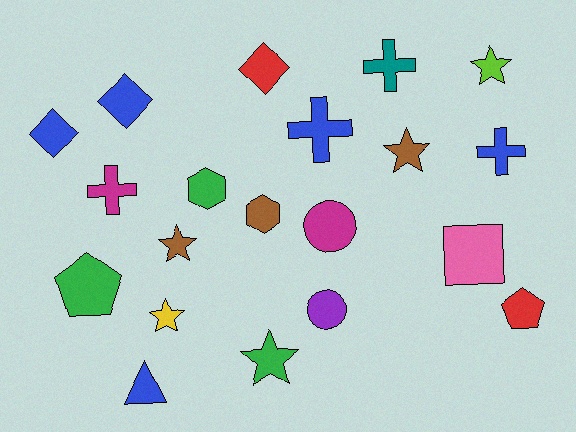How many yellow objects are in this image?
There is 1 yellow object.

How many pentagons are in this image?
There are 2 pentagons.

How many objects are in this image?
There are 20 objects.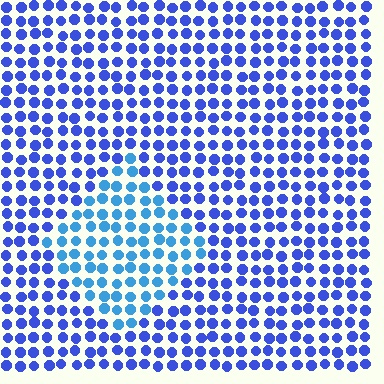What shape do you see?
I see a diamond.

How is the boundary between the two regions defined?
The boundary is defined purely by a slight shift in hue (about 29 degrees). Spacing, size, and orientation are identical on both sides.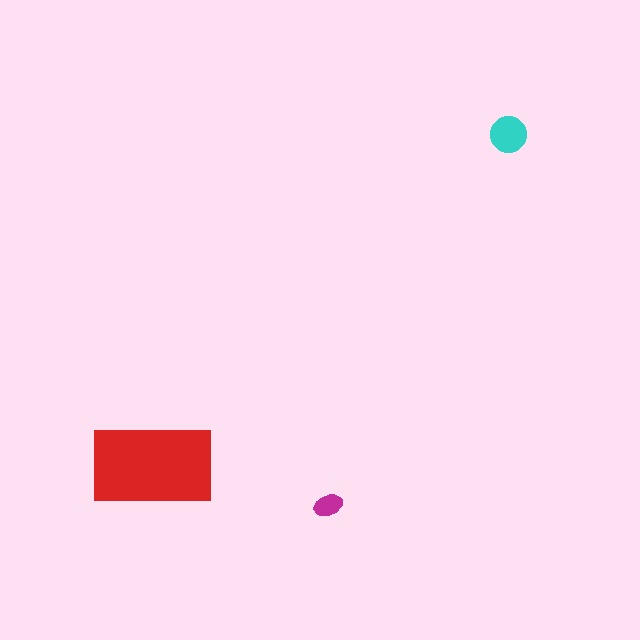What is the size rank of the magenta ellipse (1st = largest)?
3rd.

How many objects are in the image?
There are 3 objects in the image.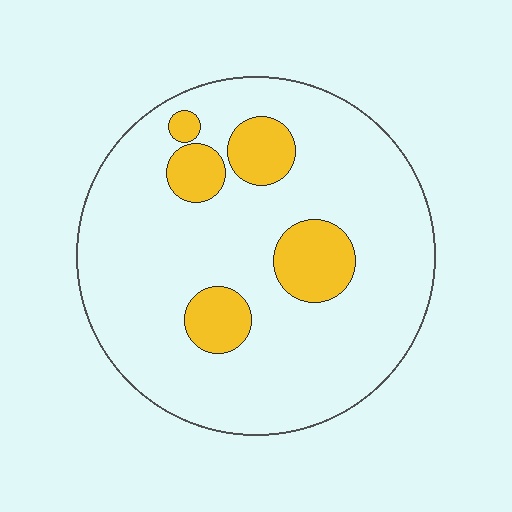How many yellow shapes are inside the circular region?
5.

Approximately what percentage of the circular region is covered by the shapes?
Approximately 15%.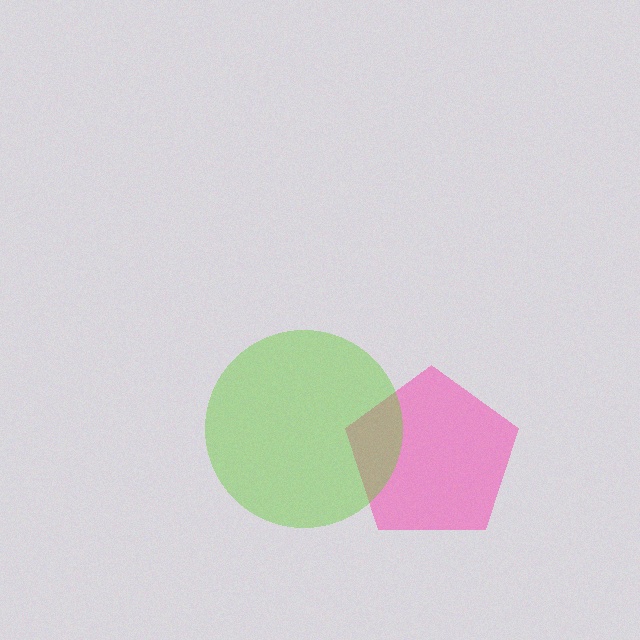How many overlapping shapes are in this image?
There are 2 overlapping shapes in the image.